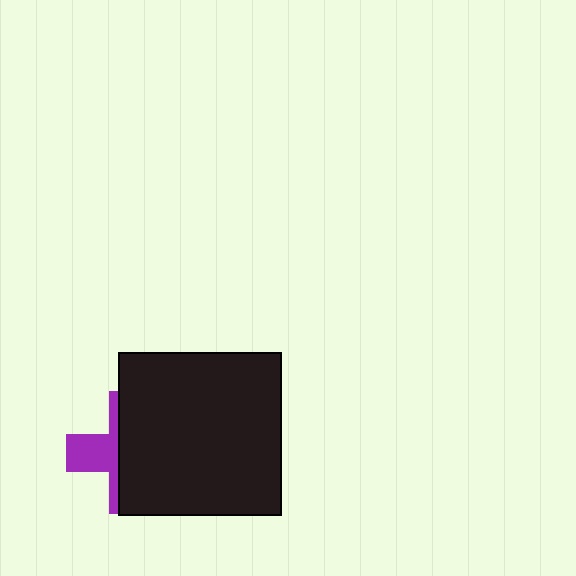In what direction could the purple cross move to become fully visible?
The purple cross could move left. That would shift it out from behind the black square entirely.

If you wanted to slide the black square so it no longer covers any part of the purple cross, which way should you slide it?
Slide it right — that is the most direct way to separate the two shapes.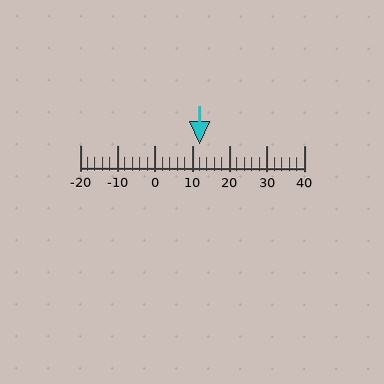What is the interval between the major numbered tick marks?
The major tick marks are spaced 10 units apart.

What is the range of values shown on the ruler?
The ruler shows values from -20 to 40.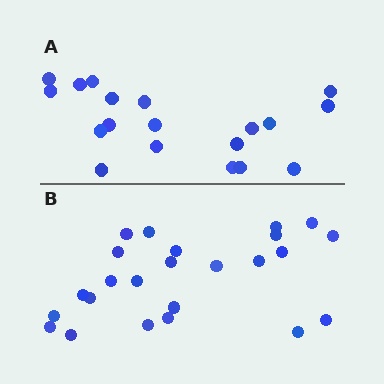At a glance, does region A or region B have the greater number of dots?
Region B (the bottom region) has more dots.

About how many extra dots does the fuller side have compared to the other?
Region B has about 5 more dots than region A.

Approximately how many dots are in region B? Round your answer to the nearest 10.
About 20 dots. (The exact count is 24, which rounds to 20.)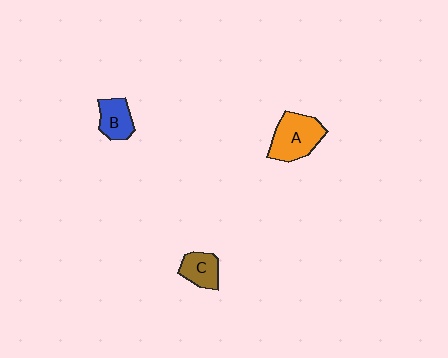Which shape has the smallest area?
Shape C (brown).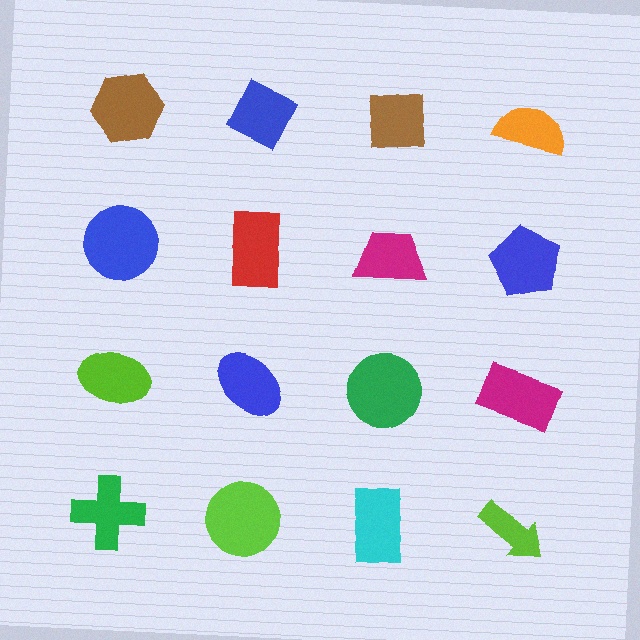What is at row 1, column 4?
An orange semicircle.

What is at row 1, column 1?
A brown hexagon.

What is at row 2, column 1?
A blue circle.